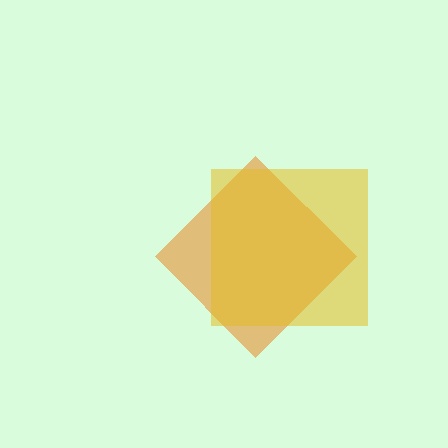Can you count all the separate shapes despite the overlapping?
Yes, there are 2 separate shapes.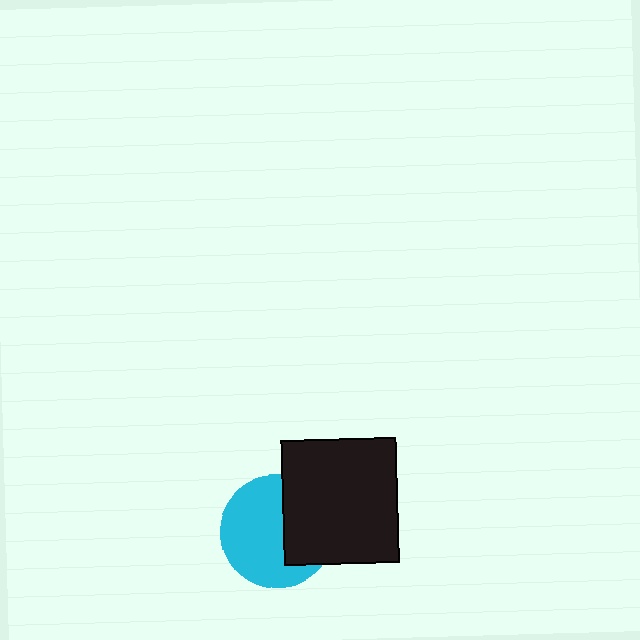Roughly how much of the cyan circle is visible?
About half of it is visible (roughly 62%).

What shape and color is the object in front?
The object in front is a black rectangle.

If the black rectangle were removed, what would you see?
You would see the complete cyan circle.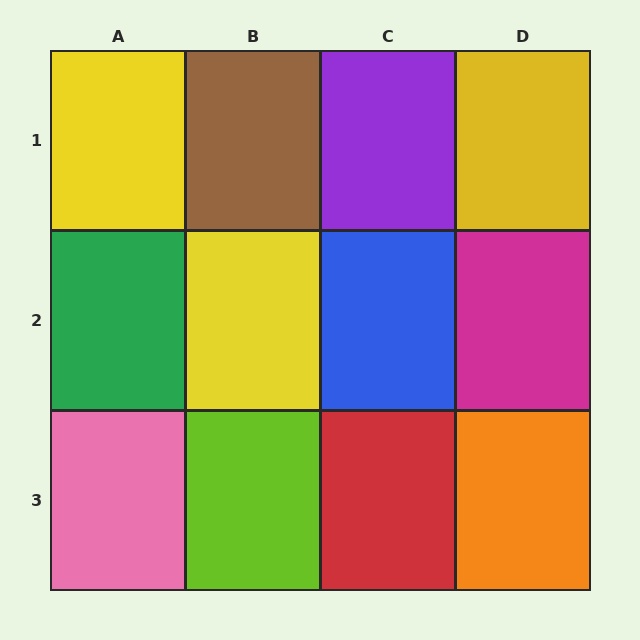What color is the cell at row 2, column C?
Blue.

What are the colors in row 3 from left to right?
Pink, lime, red, orange.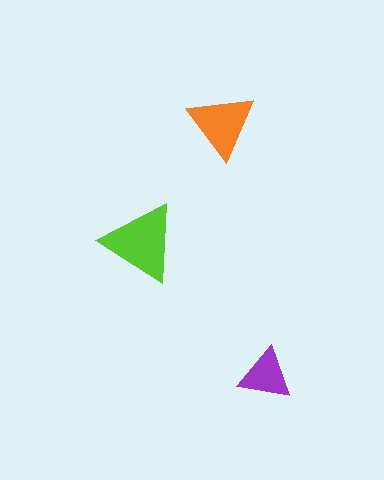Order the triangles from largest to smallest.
the lime one, the orange one, the purple one.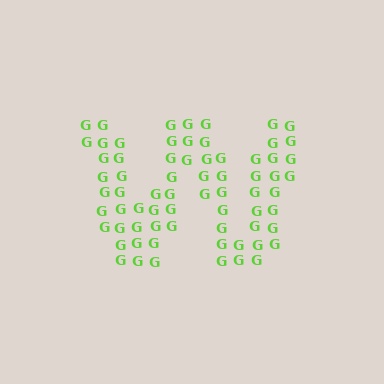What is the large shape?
The large shape is the letter W.